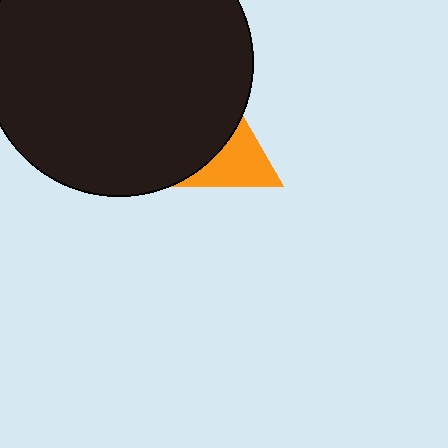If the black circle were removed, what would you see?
You would see the complete orange triangle.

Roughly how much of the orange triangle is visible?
A small part of it is visible (roughly 40%).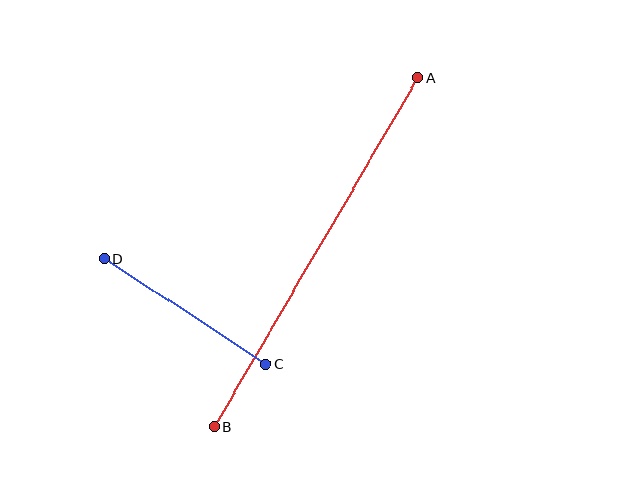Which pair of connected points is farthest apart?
Points A and B are farthest apart.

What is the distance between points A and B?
The distance is approximately 404 pixels.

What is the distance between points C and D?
The distance is approximately 193 pixels.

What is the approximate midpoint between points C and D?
The midpoint is at approximately (185, 312) pixels.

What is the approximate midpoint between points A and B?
The midpoint is at approximately (316, 252) pixels.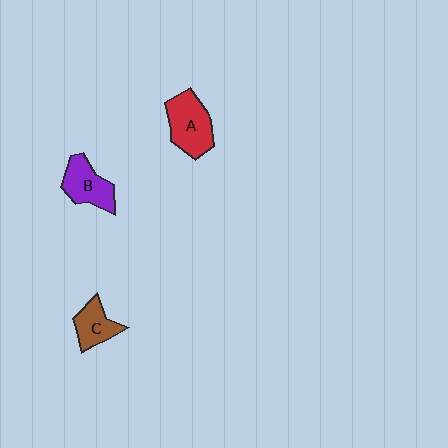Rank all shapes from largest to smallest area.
From largest to smallest: A (red), B (purple), C (brown).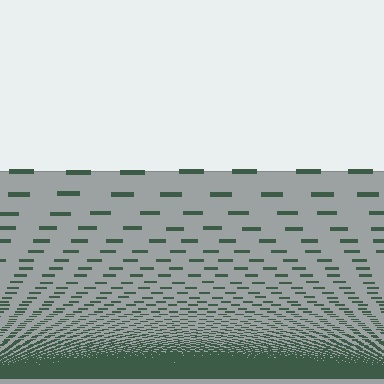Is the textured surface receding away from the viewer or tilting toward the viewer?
The surface appears to tilt toward the viewer. Texture elements get larger and sparser toward the top.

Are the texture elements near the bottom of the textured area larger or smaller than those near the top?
Smaller. The gradient is inverted — elements near the bottom are smaller and denser.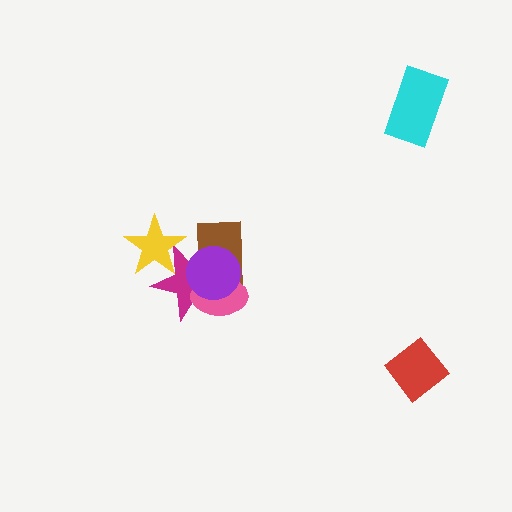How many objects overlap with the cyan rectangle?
0 objects overlap with the cyan rectangle.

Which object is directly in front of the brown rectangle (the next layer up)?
The pink ellipse is directly in front of the brown rectangle.